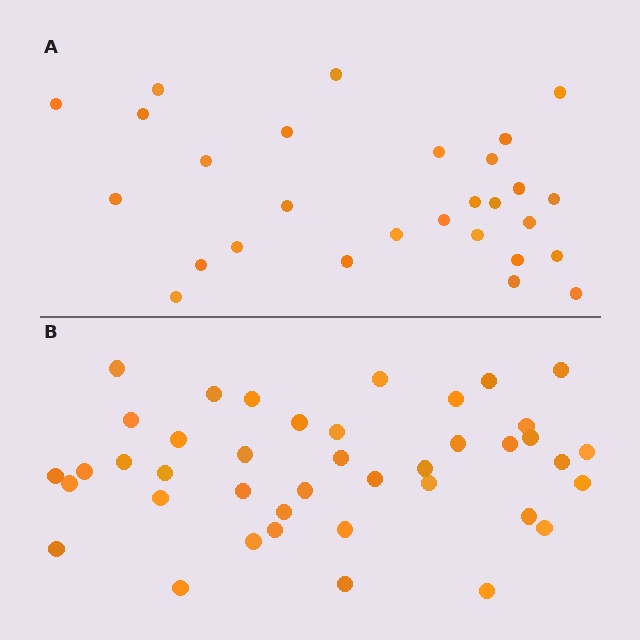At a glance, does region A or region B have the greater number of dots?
Region B (the bottom region) has more dots.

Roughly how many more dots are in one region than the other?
Region B has approximately 15 more dots than region A.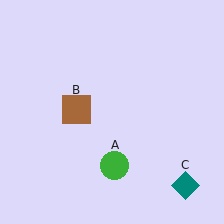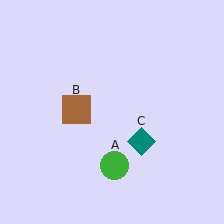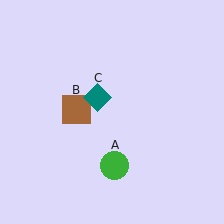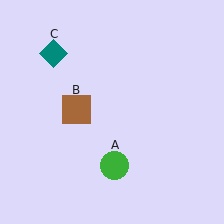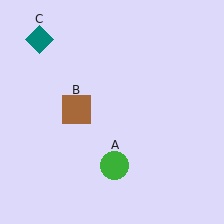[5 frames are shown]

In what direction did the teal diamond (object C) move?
The teal diamond (object C) moved up and to the left.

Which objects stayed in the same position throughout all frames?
Green circle (object A) and brown square (object B) remained stationary.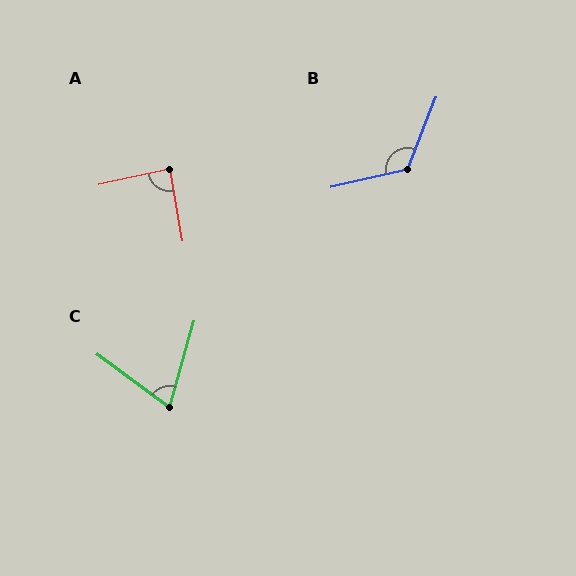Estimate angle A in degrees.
Approximately 87 degrees.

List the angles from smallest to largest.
C (70°), A (87°), B (124°).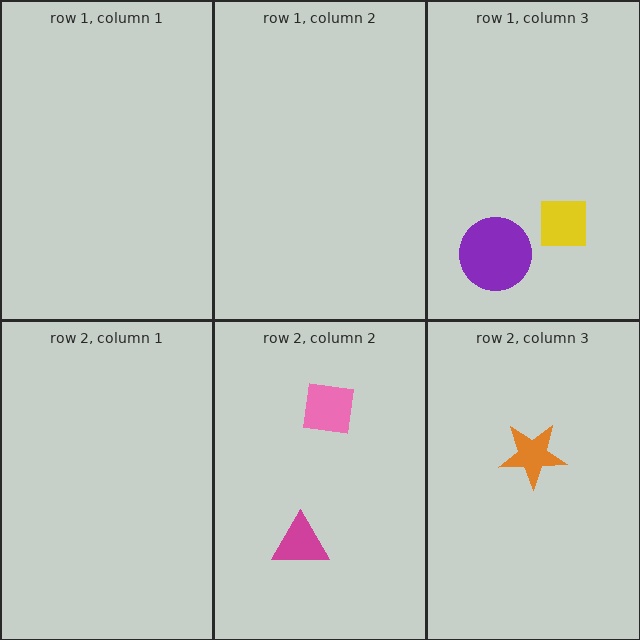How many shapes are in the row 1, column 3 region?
2.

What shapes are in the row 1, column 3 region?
The purple circle, the yellow square.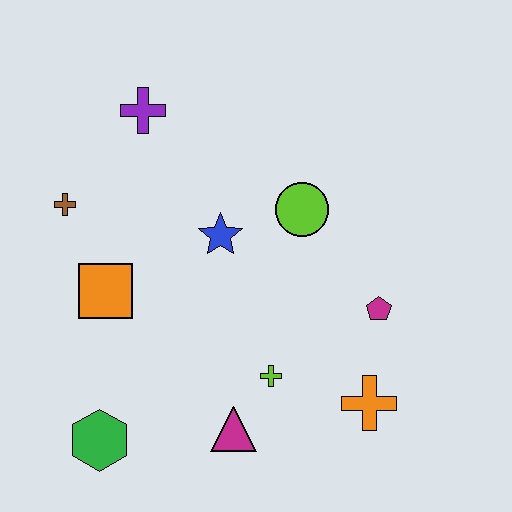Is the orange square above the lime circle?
No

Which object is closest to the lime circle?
The blue star is closest to the lime circle.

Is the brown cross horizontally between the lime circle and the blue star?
No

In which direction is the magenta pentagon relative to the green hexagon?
The magenta pentagon is to the right of the green hexagon.